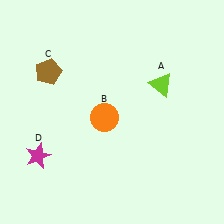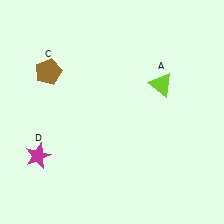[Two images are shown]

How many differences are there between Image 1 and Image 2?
There is 1 difference between the two images.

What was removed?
The orange circle (B) was removed in Image 2.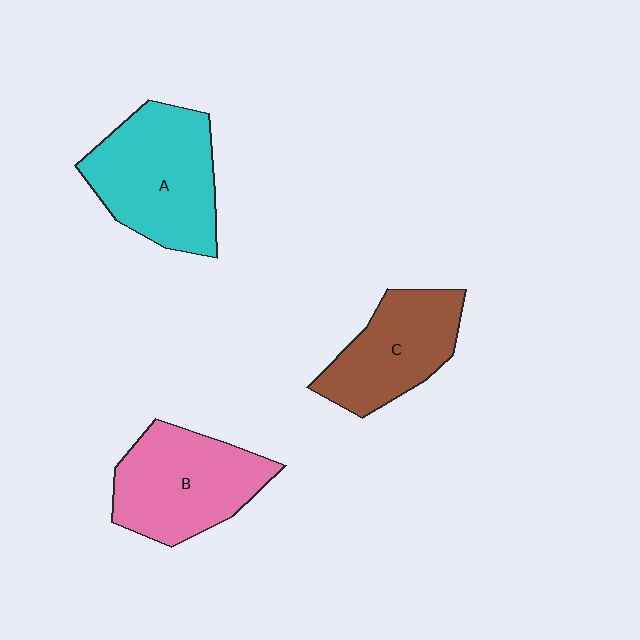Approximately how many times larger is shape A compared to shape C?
Approximately 1.3 times.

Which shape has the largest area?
Shape A (cyan).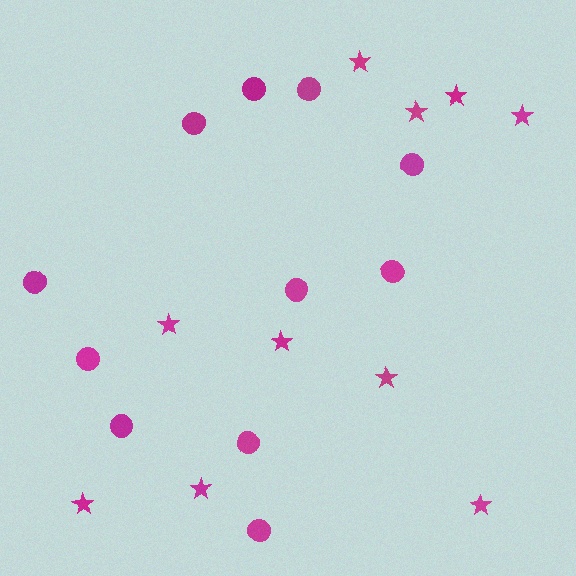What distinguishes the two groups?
There are 2 groups: one group of stars (10) and one group of circles (11).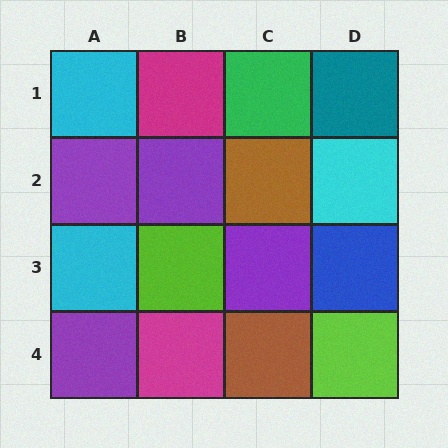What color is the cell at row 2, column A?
Purple.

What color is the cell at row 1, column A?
Cyan.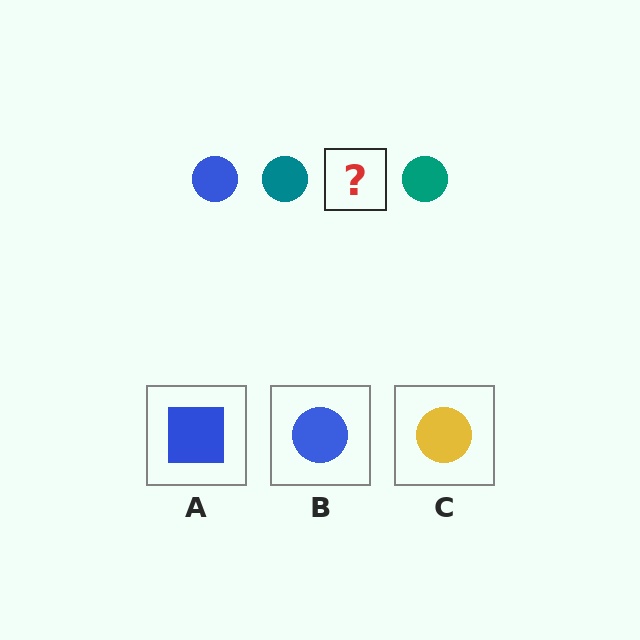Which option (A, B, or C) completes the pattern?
B.